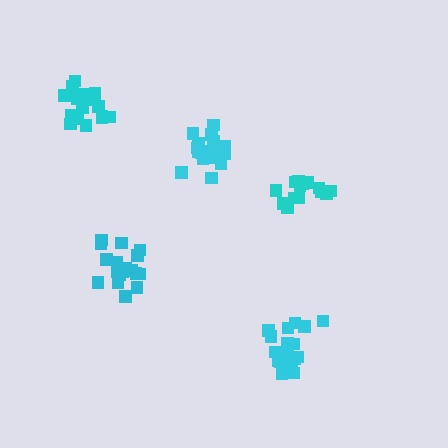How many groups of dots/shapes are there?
There are 5 groups.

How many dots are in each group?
Group 1: 19 dots, Group 2: 19 dots, Group 3: 20 dots, Group 4: 19 dots, Group 5: 16 dots (93 total).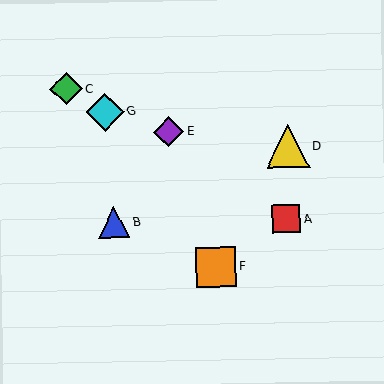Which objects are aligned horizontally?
Objects A, B are aligned horizontally.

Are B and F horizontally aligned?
No, B is at y≈222 and F is at y≈267.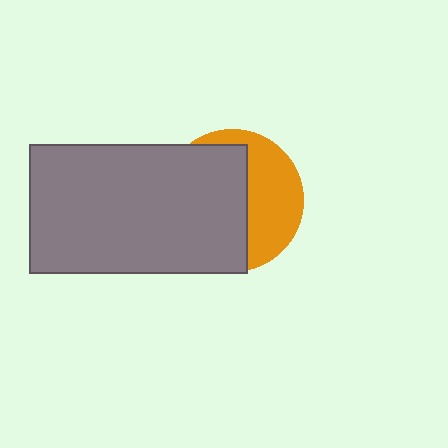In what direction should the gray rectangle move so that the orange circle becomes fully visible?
The gray rectangle should move left. That is the shortest direction to clear the overlap and leave the orange circle fully visible.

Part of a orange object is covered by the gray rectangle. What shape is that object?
It is a circle.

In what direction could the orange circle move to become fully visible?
The orange circle could move right. That would shift it out from behind the gray rectangle entirely.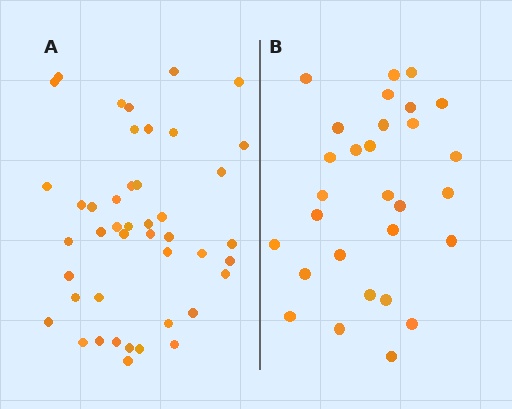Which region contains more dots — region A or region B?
Region A (the left region) has more dots.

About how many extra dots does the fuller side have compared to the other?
Region A has approximately 15 more dots than region B.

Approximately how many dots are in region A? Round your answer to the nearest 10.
About 40 dots. (The exact count is 44, which rounds to 40.)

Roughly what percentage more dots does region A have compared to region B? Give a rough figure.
About 50% more.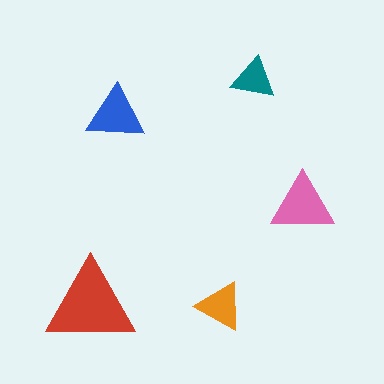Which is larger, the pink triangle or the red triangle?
The red one.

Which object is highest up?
The teal triangle is topmost.